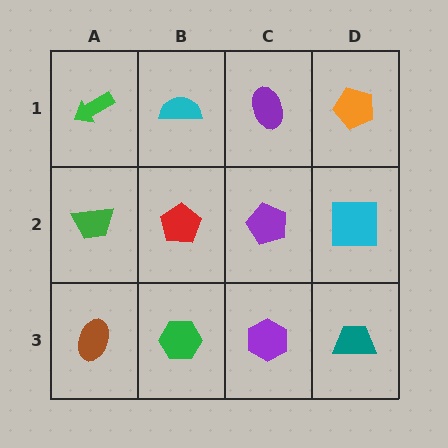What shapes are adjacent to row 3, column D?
A cyan square (row 2, column D), a purple hexagon (row 3, column C).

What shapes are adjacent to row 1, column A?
A green trapezoid (row 2, column A), a cyan semicircle (row 1, column B).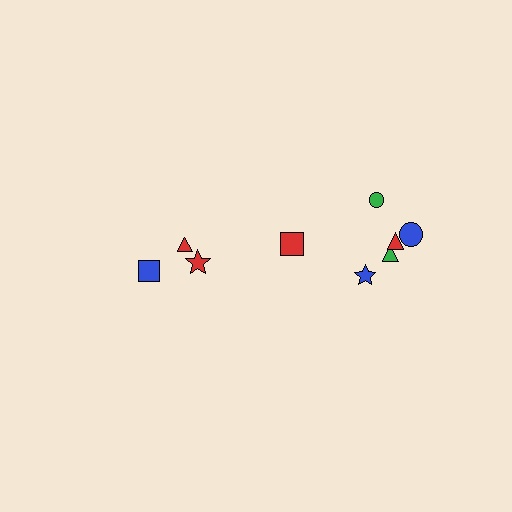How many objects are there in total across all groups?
There are 9 objects.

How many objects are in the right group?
There are 6 objects.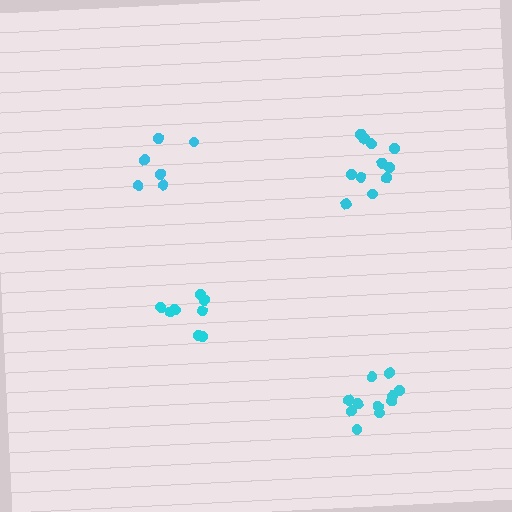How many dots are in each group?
Group 1: 11 dots, Group 2: 8 dots, Group 3: 6 dots, Group 4: 11 dots (36 total).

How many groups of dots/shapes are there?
There are 4 groups.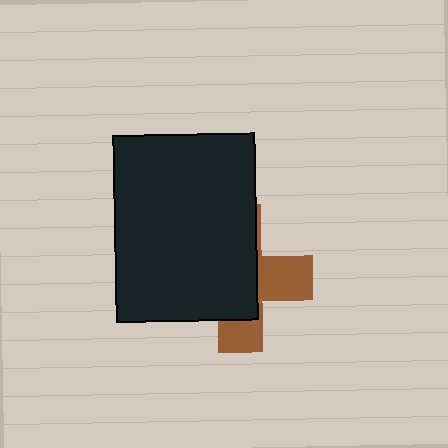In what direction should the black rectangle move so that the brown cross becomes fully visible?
The black rectangle should move left. That is the shortest direction to clear the overlap and leave the brown cross fully visible.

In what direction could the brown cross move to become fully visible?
The brown cross could move right. That would shift it out from behind the black rectangle entirely.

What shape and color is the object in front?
The object in front is a black rectangle.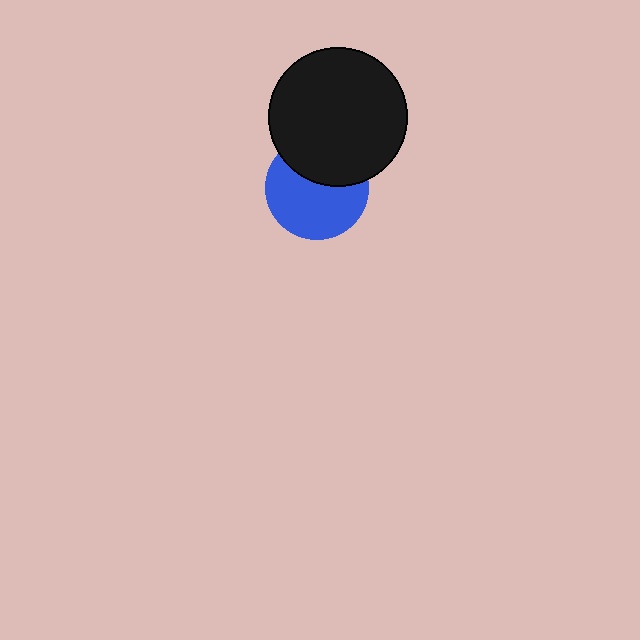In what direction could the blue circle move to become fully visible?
The blue circle could move down. That would shift it out from behind the black circle entirely.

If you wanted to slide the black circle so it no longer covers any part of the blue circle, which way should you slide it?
Slide it up — that is the most direct way to separate the two shapes.